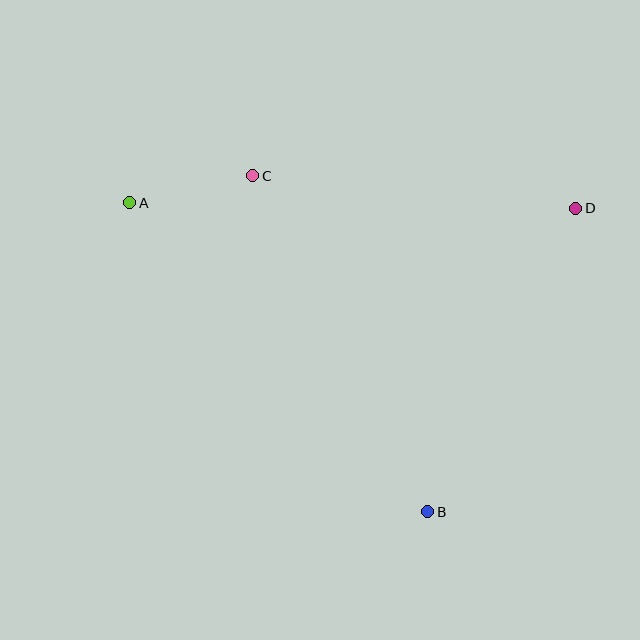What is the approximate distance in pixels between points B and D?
The distance between B and D is approximately 338 pixels.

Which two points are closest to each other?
Points A and C are closest to each other.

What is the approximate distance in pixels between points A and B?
The distance between A and B is approximately 429 pixels.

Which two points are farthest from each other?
Points A and D are farthest from each other.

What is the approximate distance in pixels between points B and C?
The distance between B and C is approximately 379 pixels.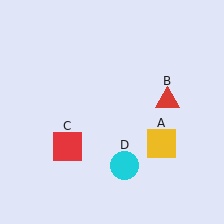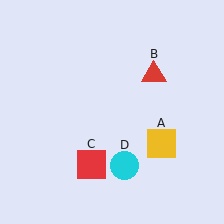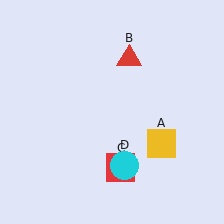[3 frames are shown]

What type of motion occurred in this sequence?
The red triangle (object B), red square (object C) rotated counterclockwise around the center of the scene.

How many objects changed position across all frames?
2 objects changed position: red triangle (object B), red square (object C).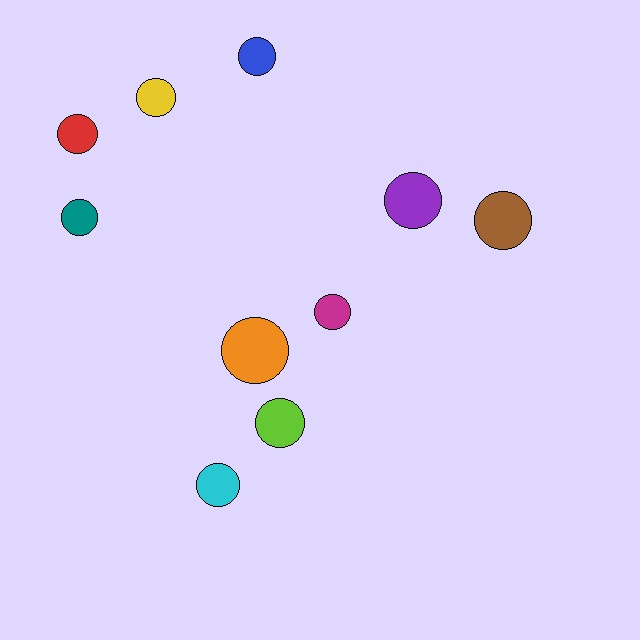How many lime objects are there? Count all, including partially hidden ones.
There is 1 lime object.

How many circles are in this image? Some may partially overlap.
There are 10 circles.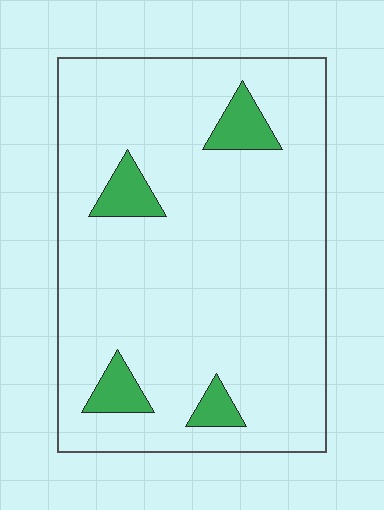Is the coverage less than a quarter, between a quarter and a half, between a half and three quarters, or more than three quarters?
Less than a quarter.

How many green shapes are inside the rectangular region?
4.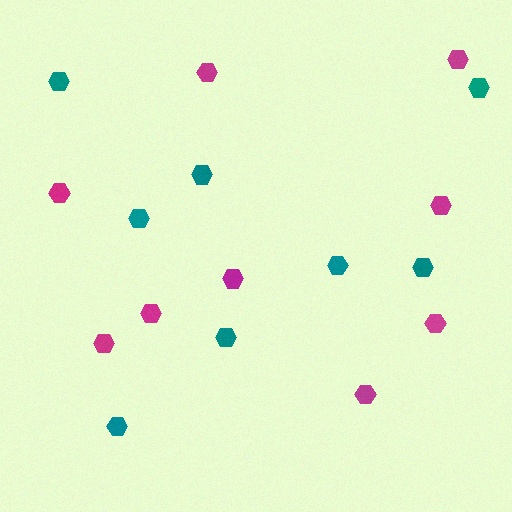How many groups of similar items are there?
There are 2 groups: one group of teal hexagons (8) and one group of magenta hexagons (9).